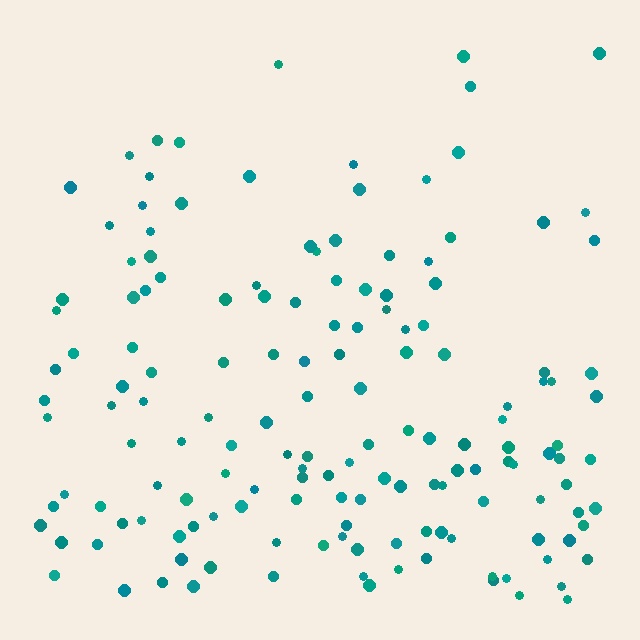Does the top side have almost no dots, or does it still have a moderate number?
Still a moderate number, just noticeably fewer than the bottom.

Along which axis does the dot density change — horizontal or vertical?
Vertical.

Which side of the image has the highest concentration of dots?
The bottom.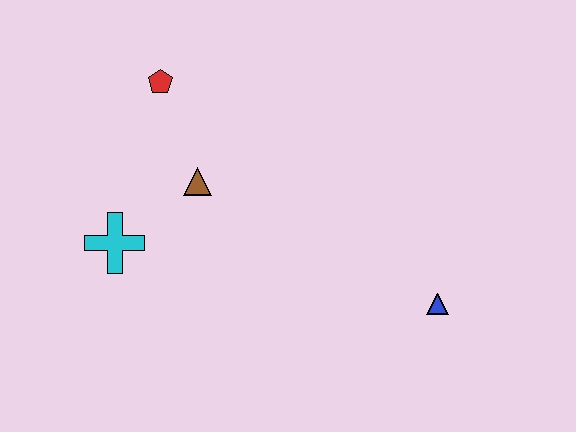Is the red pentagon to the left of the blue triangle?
Yes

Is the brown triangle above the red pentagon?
No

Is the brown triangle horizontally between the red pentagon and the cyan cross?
No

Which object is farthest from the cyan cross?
The blue triangle is farthest from the cyan cross.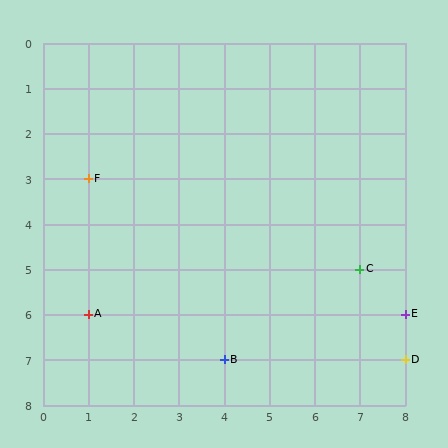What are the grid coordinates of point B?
Point B is at grid coordinates (4, 7).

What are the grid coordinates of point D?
Point D is at grid coordinates (8, 7).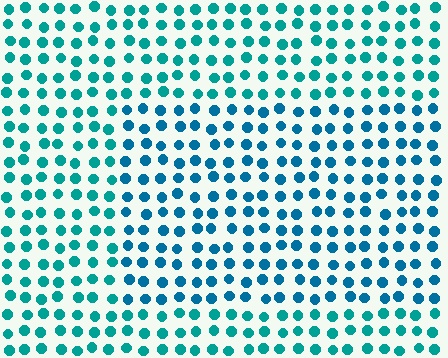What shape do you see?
I see a rectangle.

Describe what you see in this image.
The image is filled with small teal elements in a uniform arrangement. A rectangle-shaped region is visible where the elements are tinted to a slightly different hue, forming a subtle color boundary.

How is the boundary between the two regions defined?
The boundary is defined purely by a slight shift in hue (about 23 degrees). Spacing, size, and orientation are identical on both sides.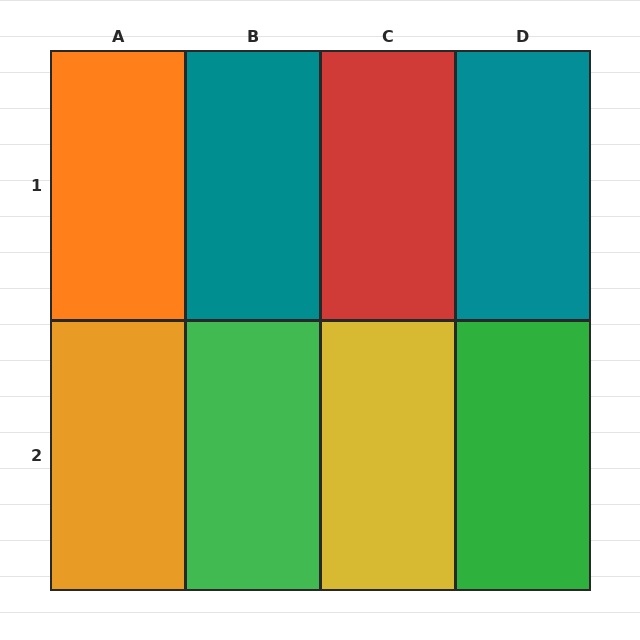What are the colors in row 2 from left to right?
Orange, green, yellow, green.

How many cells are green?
2 cells are green.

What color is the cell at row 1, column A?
Orange.